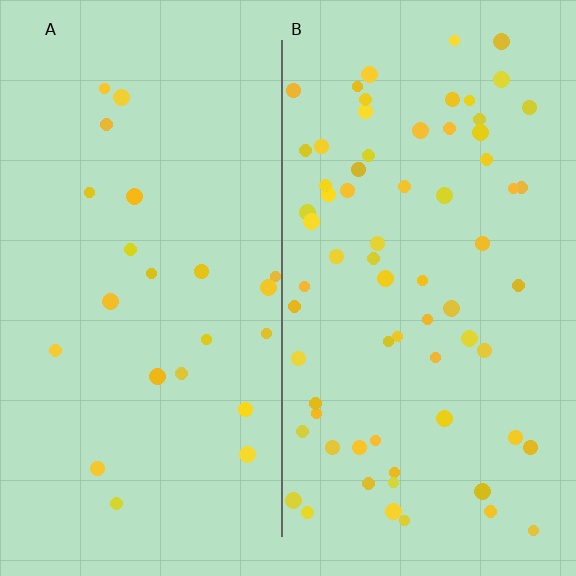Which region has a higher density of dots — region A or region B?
B (the right).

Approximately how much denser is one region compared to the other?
Approximately 3.1× — region B over region A.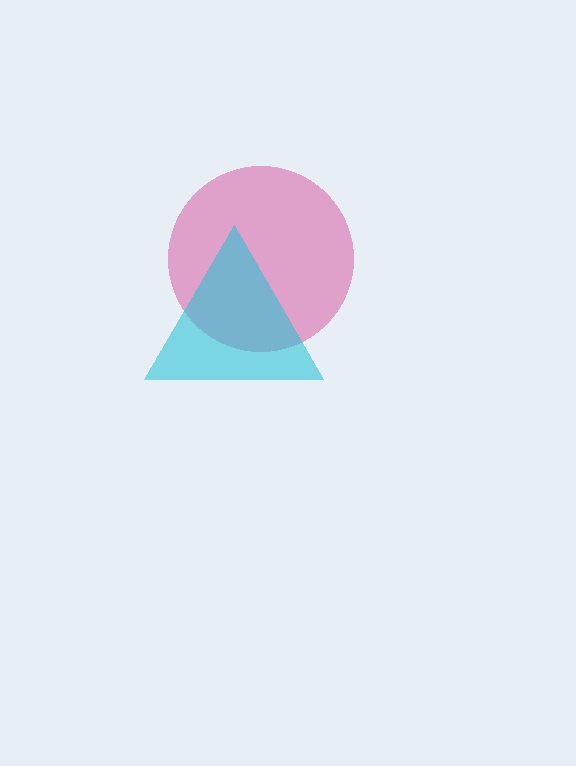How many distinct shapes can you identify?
There are 2 distinct shapes: a pink circle, a cyan triangle.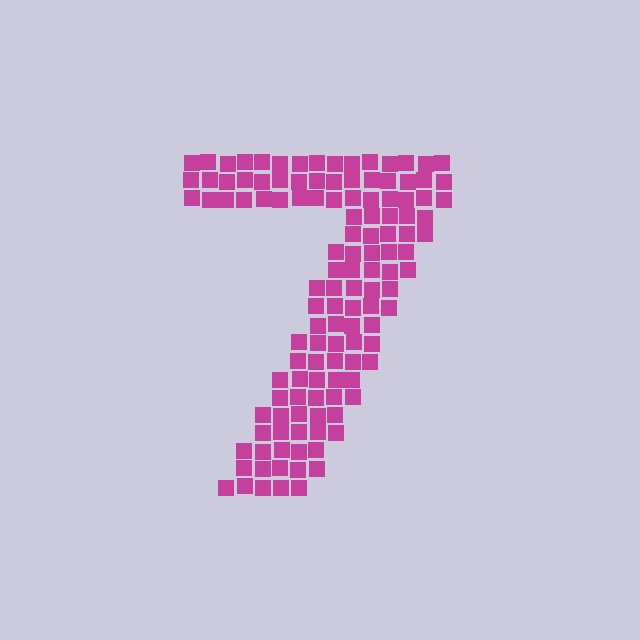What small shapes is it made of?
It is made of small squares.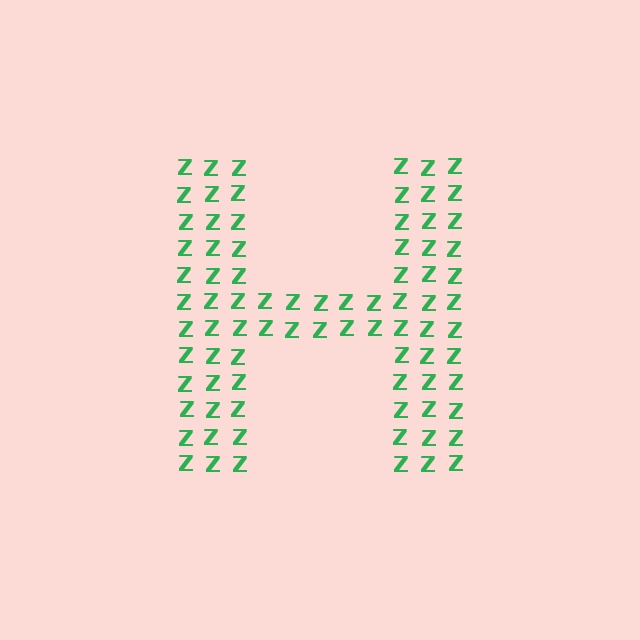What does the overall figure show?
The overall figure shows the letter H.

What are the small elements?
The small elements are letter Z's.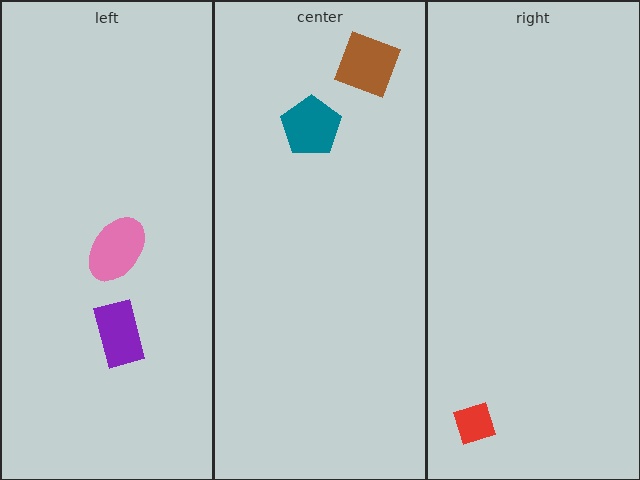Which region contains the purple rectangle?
The left region.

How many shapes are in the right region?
1.